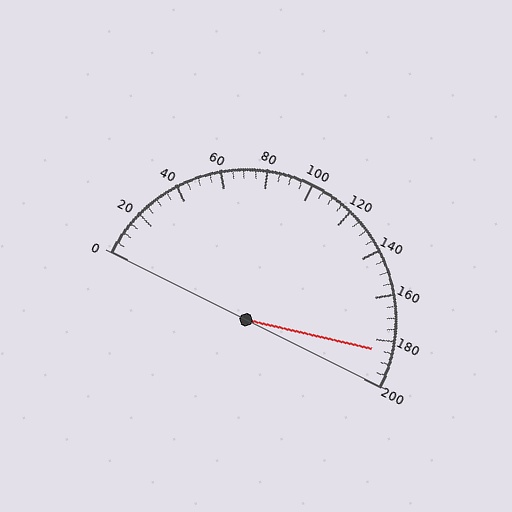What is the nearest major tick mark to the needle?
The nearest major tick mark is 180.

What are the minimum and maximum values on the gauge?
The gauge ranges from 0 to 200.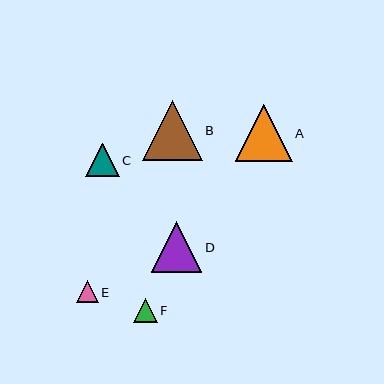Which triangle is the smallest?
Triangle E is the smallest with a size of approximately 21 pixels.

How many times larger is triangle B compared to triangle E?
Triangle B is approximately 2.8 times the size of triangle E.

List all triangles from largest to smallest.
From largest to smallest: B, A, D, C, F, E.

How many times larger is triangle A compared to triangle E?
Triangle A is approximately 2.7 times the size of triangle E.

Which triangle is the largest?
Triangle B is the largest with a size of approximately 60 pixels.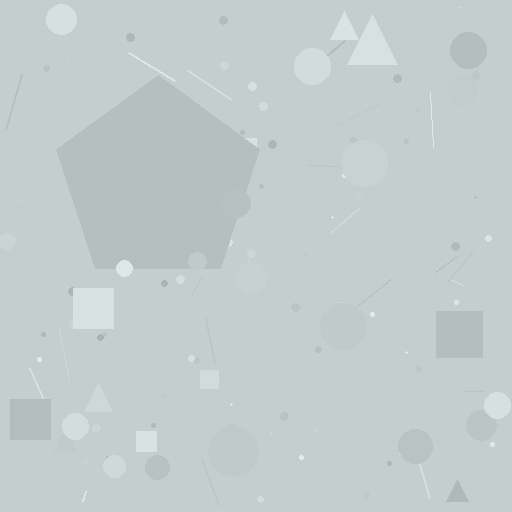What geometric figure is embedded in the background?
A pentagon is embedded in the background.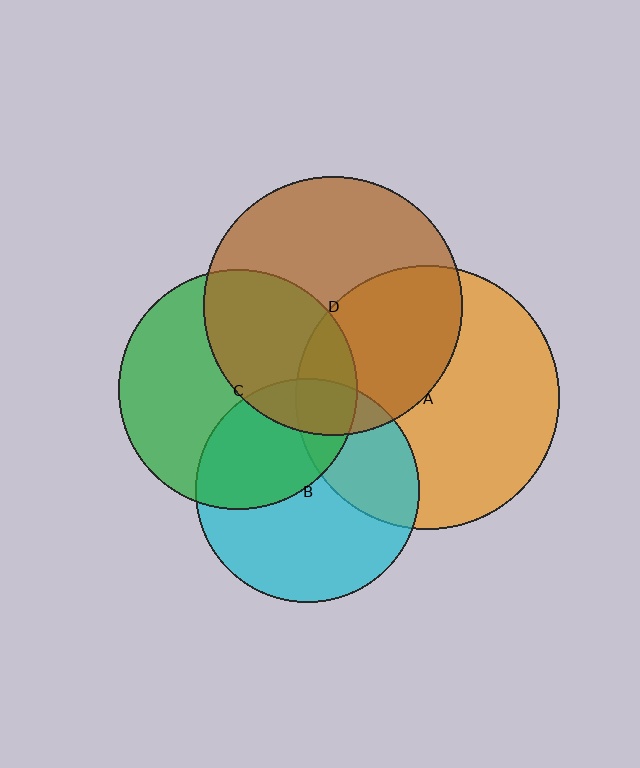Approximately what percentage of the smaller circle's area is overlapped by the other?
Approximately 15%.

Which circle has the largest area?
Circle A (orange).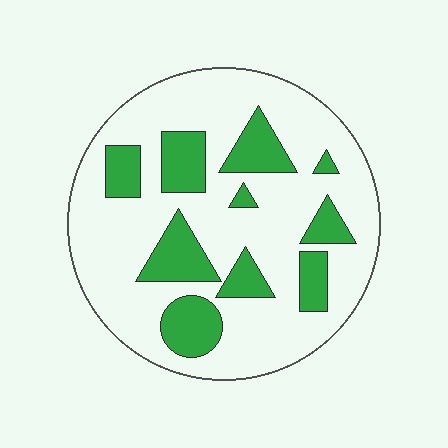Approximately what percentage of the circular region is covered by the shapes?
Approximately 25%.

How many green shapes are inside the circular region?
10.